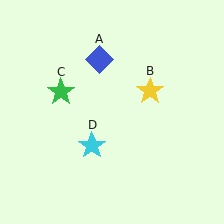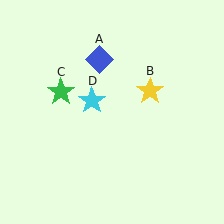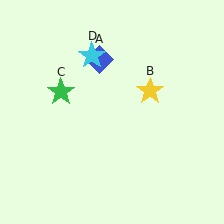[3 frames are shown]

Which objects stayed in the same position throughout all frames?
Blue diamond (object A) and yellow star (object B) and green star (object C) remained stationary.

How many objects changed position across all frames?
1 object changed position: cyan star (object D).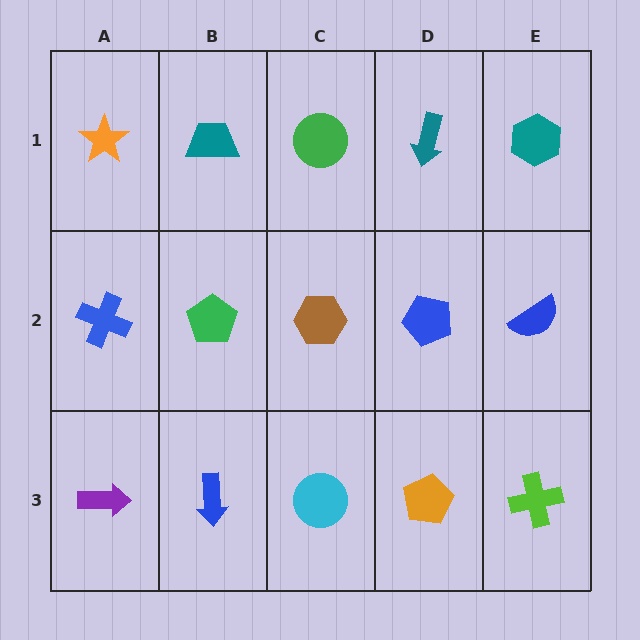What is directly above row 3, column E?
A blue semicircle.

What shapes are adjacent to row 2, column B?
A teal trapezoid (row 1, column B), a blue arrow (row 3, column B), a blue cross (row 2, column A), a brown hexagon (row 2, column C).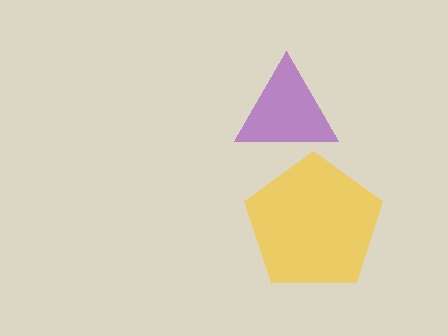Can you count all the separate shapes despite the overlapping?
Yes, there are 2 separate shapes.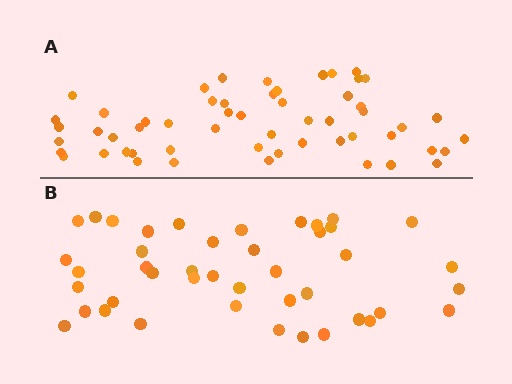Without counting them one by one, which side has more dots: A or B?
Region A (the top region) has more dots.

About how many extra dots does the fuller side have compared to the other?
Region A has roughly 12 or so more dots than region B.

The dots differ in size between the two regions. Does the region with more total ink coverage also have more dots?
No. Region B has more total ink coverage because its dots are larger, but region A actually contains more individual dots. Total area can be misleading — the number of items is what matters here.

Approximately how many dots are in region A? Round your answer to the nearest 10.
About 60 dots. (The exact count is 55, which rounds to 60.)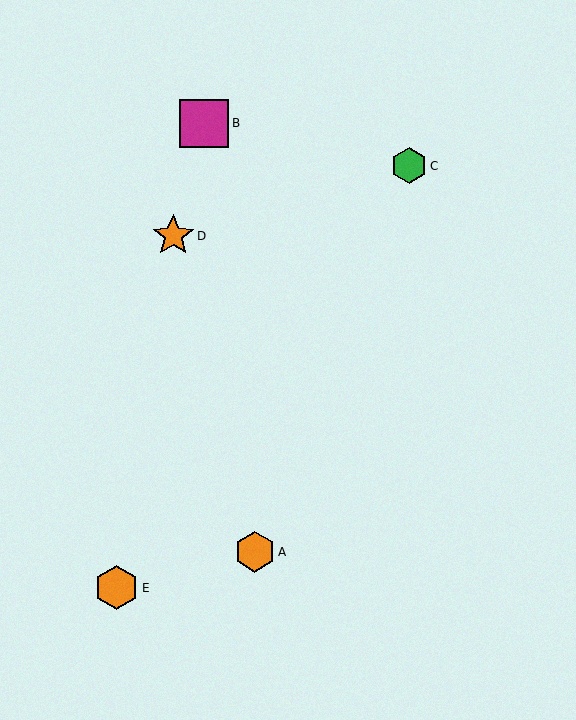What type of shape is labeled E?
Shape E is an orange hexagon.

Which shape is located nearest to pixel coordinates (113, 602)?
The orange hexagon (labeled E) at (117, 588) is nearest to that location.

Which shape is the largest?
The magenta square (labeled B) is the largest.